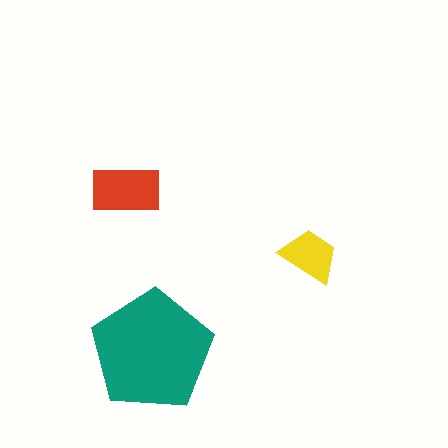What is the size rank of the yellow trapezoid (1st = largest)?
3rd.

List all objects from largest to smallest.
The teal pentagon, the red rectangle, the yellow trapezoid.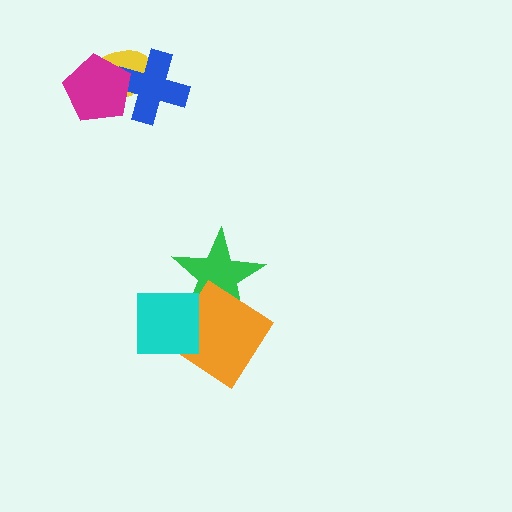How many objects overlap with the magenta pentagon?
2 objects overlap with the magenta pentagon.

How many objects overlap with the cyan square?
2 objects overlap with the cyan square.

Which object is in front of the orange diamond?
The cyan square is in front of the orange diamond.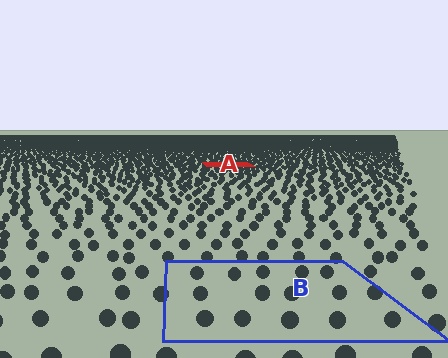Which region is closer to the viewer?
Region B is closer. The texture elements there are larger and more spread out.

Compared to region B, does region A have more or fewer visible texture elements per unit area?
Region A has more texture elements per unit area — they are packed more densely because it is farther away.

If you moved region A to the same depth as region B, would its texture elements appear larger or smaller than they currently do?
They would appear larger. At a closer depth, the same texture elements are projected at a bigger on-screen size.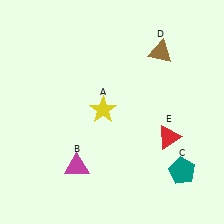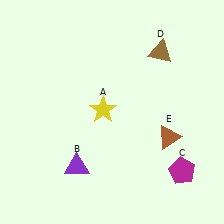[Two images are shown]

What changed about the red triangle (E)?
In Image 1, E is red. In Image 2, it changed to brown.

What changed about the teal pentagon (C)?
In Image 1, C is teal. In Image 2, it changed to magenta.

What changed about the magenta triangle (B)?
In Image 1, B is magenta. In Image 2, it changed to purple.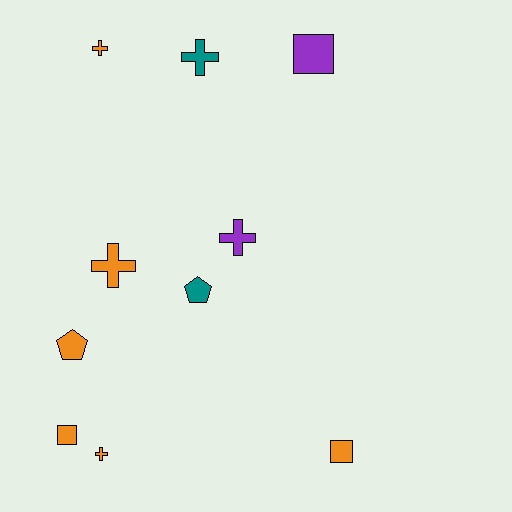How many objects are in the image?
There are 10 objects.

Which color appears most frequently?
Orange, with 6 objects.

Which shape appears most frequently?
Cross, with 5 objects.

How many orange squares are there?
There are 2 orange squares.